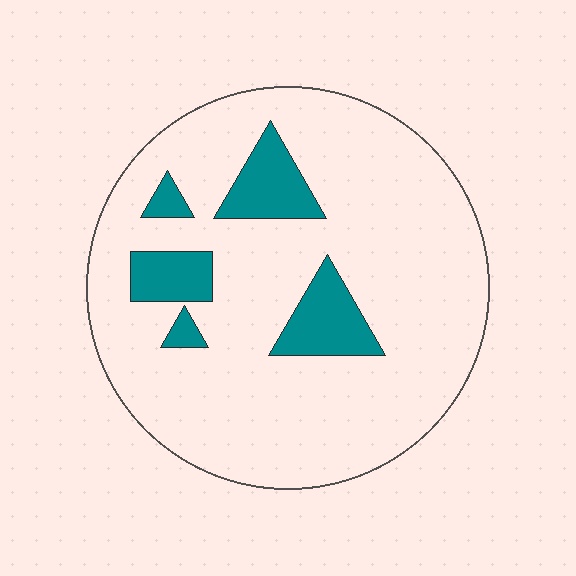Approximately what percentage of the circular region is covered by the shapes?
Approximately 15%.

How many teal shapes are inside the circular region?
5.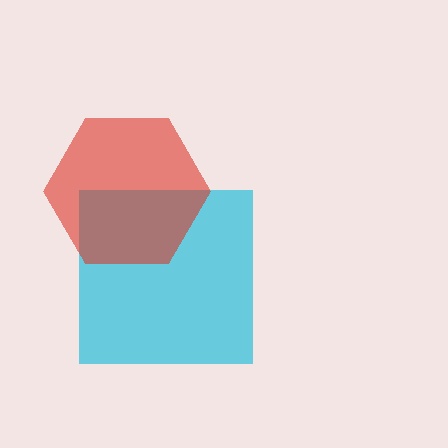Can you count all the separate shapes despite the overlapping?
Yes, there are 2 separate shapes.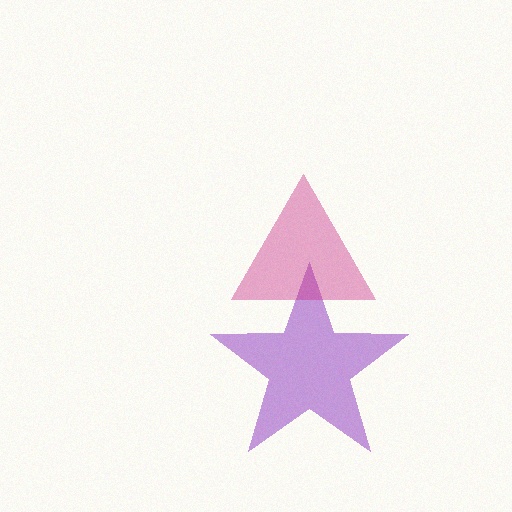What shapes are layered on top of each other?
The layered shapes are: a purple star, a magenta triangle.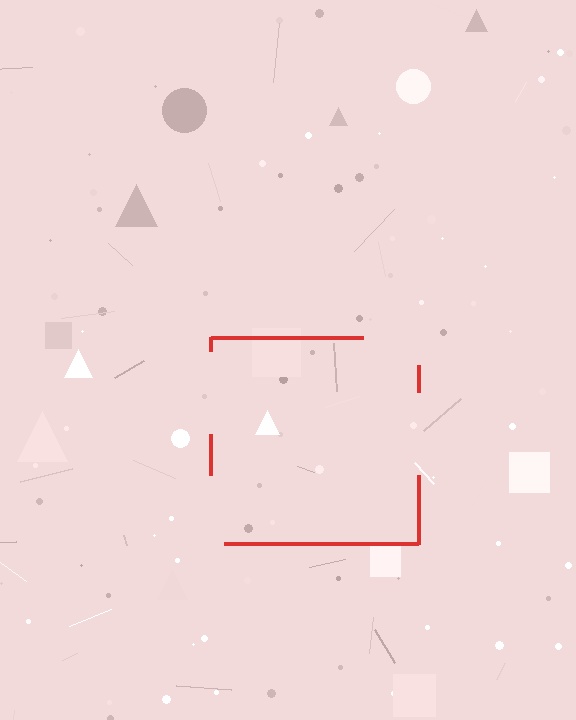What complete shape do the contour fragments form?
The contour fragments form a square.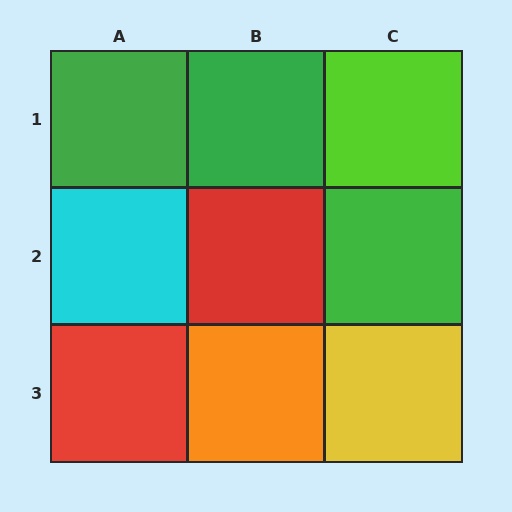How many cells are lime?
1 cell is lime.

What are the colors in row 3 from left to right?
Red, orange, yellow.